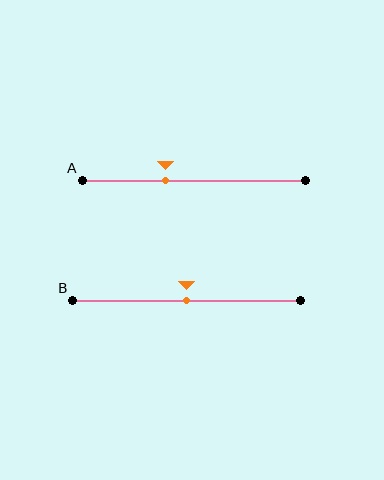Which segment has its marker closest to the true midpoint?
Segment B has its marker closest to the true midpoint.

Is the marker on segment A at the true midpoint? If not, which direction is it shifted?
No, the marker on segment A is shifted to the left by about 13% of the segment length.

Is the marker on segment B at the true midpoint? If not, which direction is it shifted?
Yes, the marker on segment B is at the true midpoint.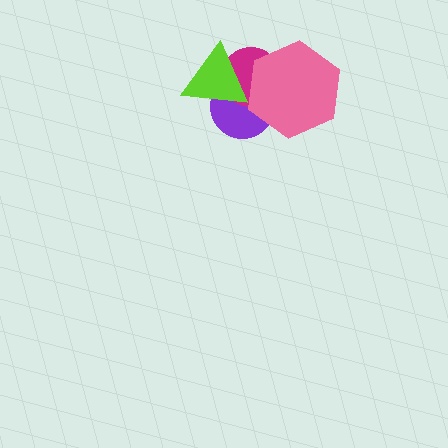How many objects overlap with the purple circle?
3 objects overlap with the purple circle.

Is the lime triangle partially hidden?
Yes, it is partially covered by another shape.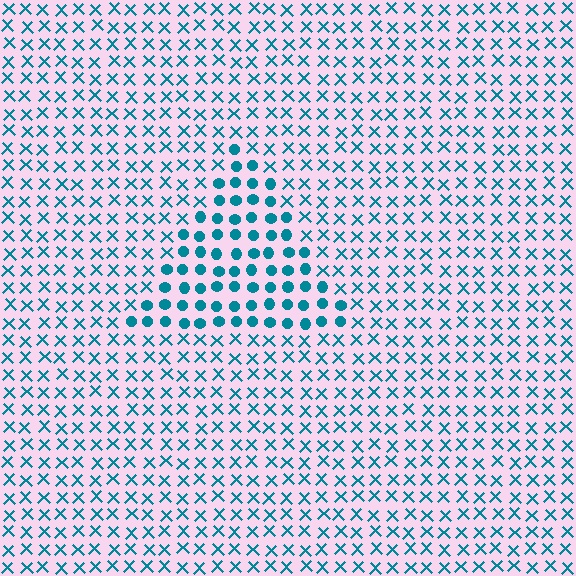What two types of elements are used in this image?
The image uses circles inside the triangle region and X marks outside it.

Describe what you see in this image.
The image is filled with small teal elements arranged in a uniform grid. A triangle-shaped region contains circles, while the surrounding area contains X marks. The boundary is defined purely by the change in element shape.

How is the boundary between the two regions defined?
The boundary is defined by a change in element shape: circles inside vs. X marks outside. All elements share the same color and spacing.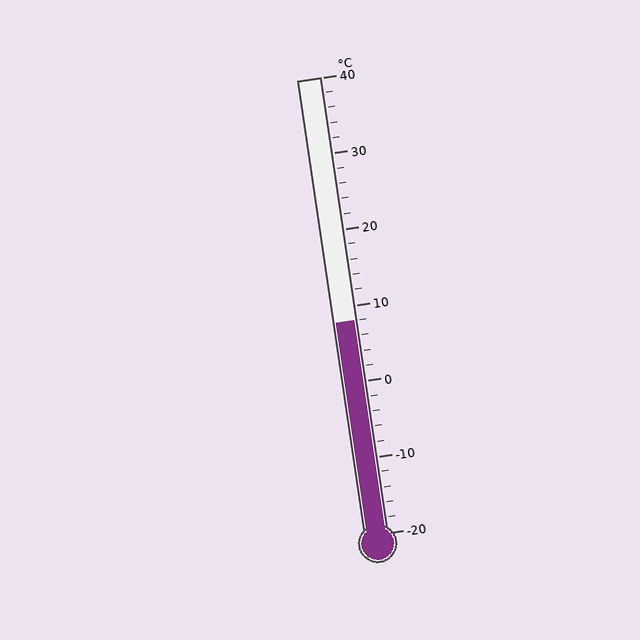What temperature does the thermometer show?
The thermometer shows approximately 8°C.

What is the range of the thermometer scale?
The thermometer scale ranges from -20°C to 40°C.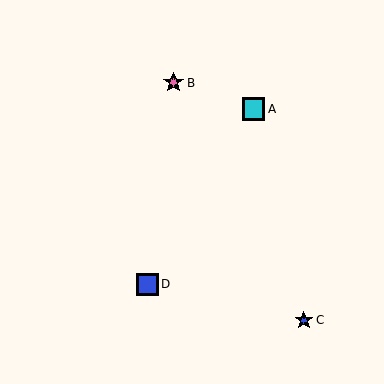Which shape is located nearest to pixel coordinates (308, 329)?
The blue star (labeled C) at (304, 320) is nearest to that location.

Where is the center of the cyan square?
The center of the cyan square is at (253, 109).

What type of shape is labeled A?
Shape A is a cyan square.